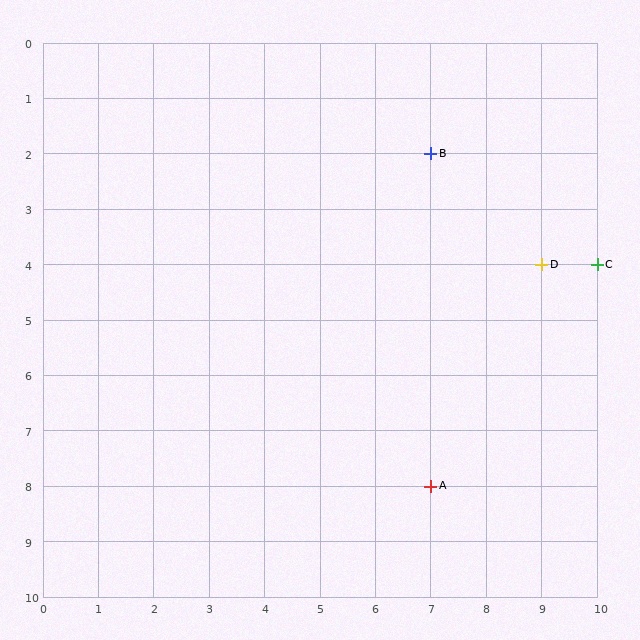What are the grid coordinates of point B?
Point B is at grid coordinates (7, 2).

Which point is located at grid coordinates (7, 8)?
Point A is at (7, 8).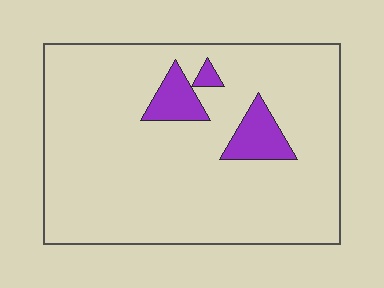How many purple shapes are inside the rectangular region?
3.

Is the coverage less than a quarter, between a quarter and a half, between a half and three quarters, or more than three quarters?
Less than a quarter.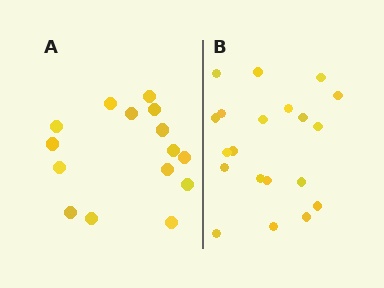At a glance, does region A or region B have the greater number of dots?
Region B (the right region) has more dots.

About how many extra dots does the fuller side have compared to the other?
Region B has about 5 more dots than region A.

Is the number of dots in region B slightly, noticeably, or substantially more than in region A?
Region B has noticeably more, but not dramatically so. The ratio is roughly 1.3 to 1.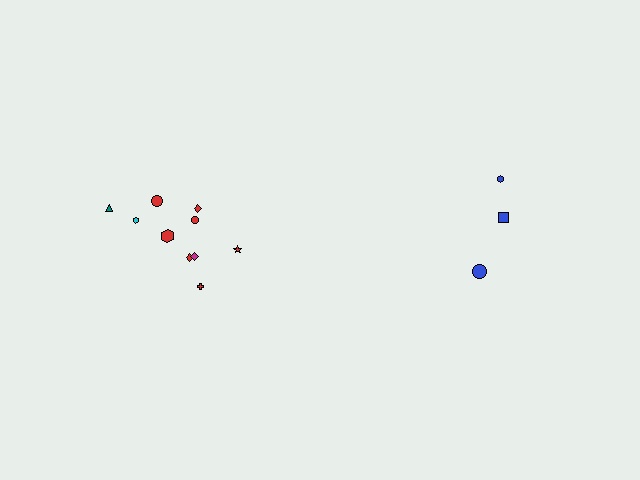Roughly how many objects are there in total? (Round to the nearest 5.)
Roughly 15 objects in total.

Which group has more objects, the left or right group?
The left group.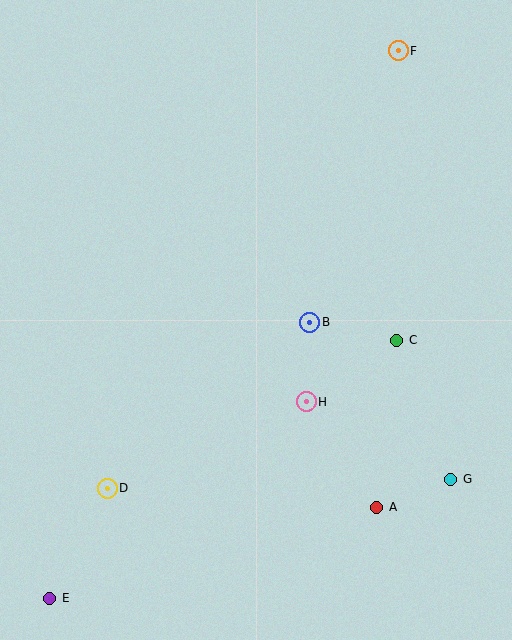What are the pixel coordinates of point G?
Point G is at (451, 479).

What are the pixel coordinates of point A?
Point A is at (377, 507).